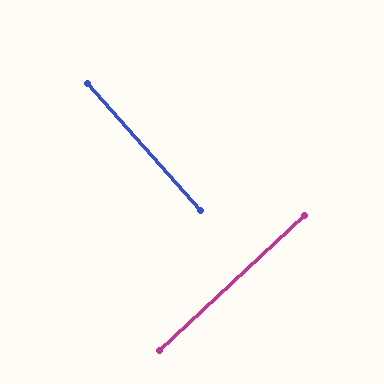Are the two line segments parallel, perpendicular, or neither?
Perpendicular — they meet at approximately 89°.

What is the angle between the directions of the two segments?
Approximately 89 degrees.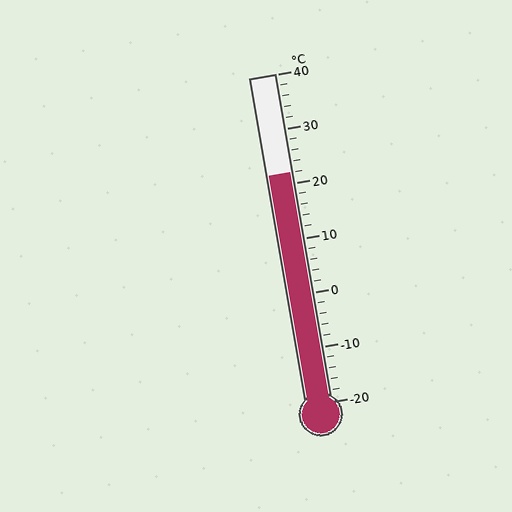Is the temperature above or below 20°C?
The temperature is above 20°C.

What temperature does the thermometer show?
The thermometer shows approximately 22°C.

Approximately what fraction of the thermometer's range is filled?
The thermometer is filled to approximately 70% of its range.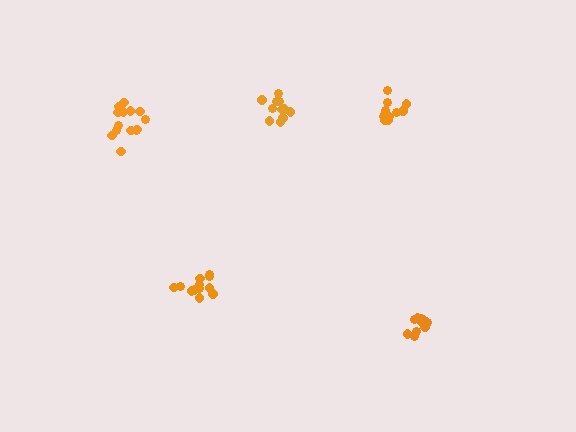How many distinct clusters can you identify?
There are 5 distinct clusters.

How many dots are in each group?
Group 1: 11 dots, Group 2: 12 dots, Group 3: 11 dots, Group 4: 14 dots, Group 5: 12 dots (60 total).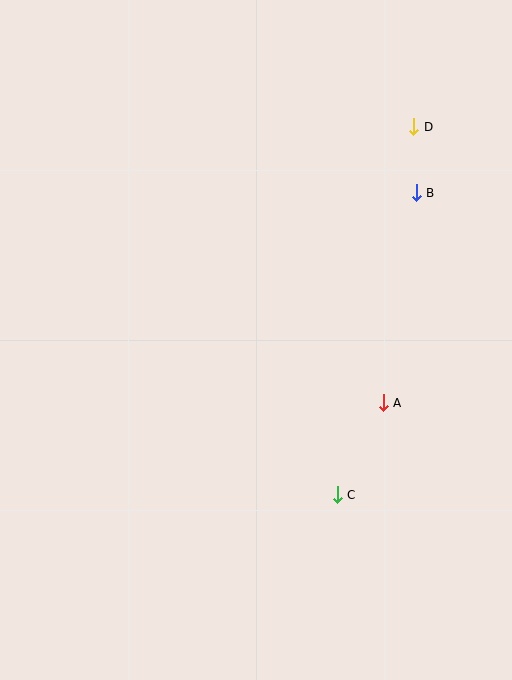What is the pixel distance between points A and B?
The distance between A and B is 212 pixels.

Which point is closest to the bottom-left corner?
Point C is closest to the bottom-left corner.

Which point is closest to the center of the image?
Point A at (383, 403) is closest to the center.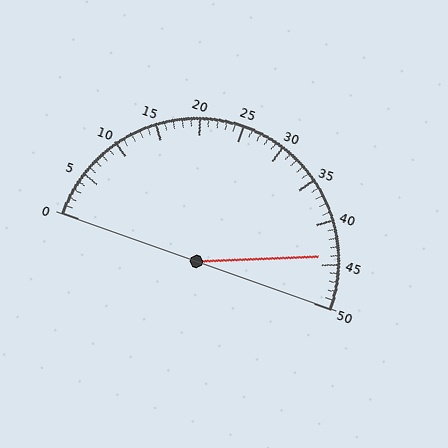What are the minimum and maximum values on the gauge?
The gauge ranges from 0 to 50.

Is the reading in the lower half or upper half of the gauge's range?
The reading is in the upper half of the range (0 to 50).